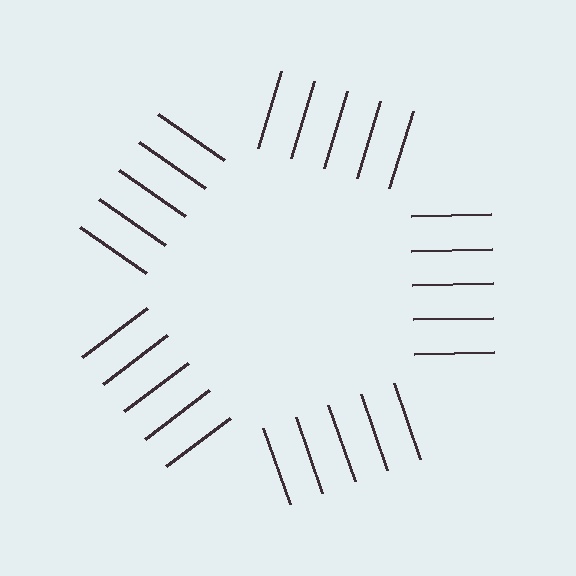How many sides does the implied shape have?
5 sides — the line-ends trace a pentagon.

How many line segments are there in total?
25 — 5 along each of the 5 edges.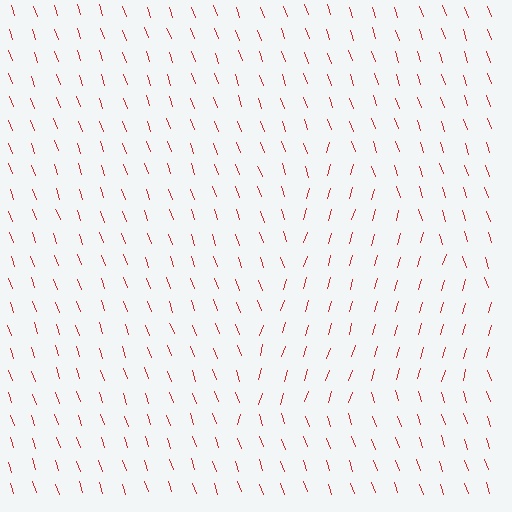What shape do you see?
I see a triangle.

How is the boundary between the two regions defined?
The boundary is defined purely by a change in line orientation (approximately 36 degrees difference). All lines are the same color and thickness.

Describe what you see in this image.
The image is filled with small red line segments. A triangle region in the image has lines oriented differently from the surrounding lines, creating a visible texture boundary.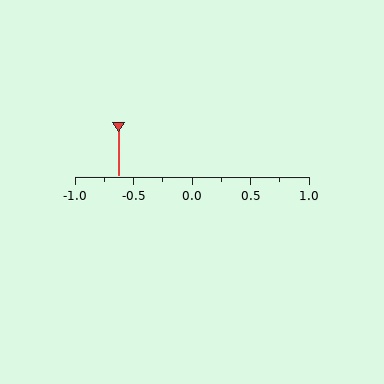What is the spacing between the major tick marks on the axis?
The major ticks are spaced 0.5 apart.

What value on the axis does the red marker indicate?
The marker indicates approximately -0.62.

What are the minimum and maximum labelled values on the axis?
The axis runs from -1.0 to 1.0.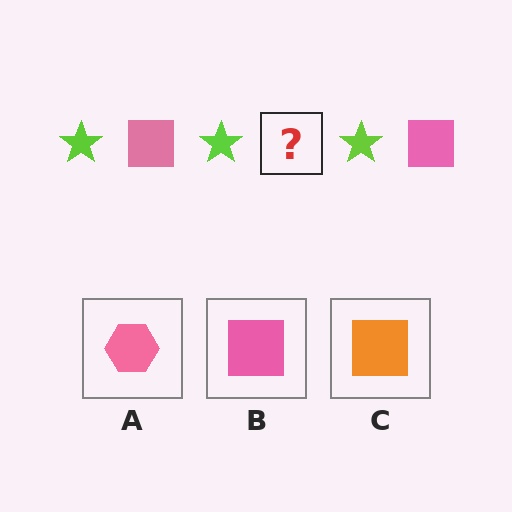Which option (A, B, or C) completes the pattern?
B.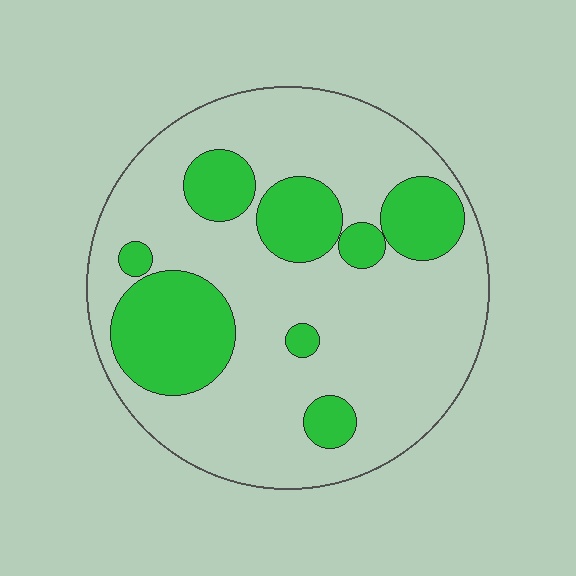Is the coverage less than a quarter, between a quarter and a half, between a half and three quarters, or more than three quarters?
Between a quarter and a half.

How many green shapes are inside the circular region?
8.